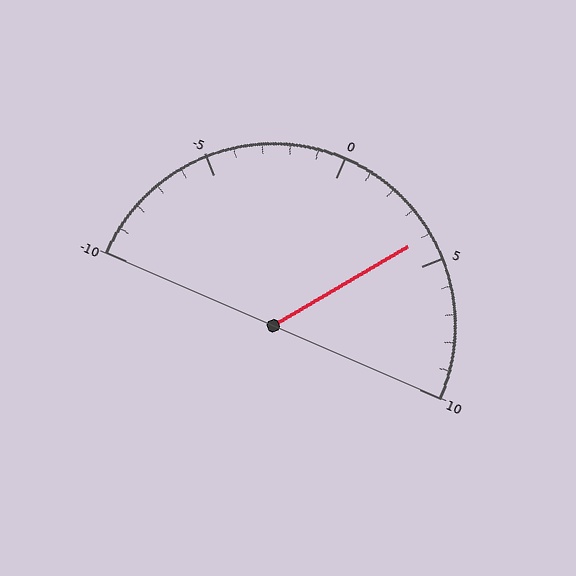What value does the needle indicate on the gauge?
The needle indicates approximately 4.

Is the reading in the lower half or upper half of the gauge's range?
The reading is in the upper half of the range (-10 to 10).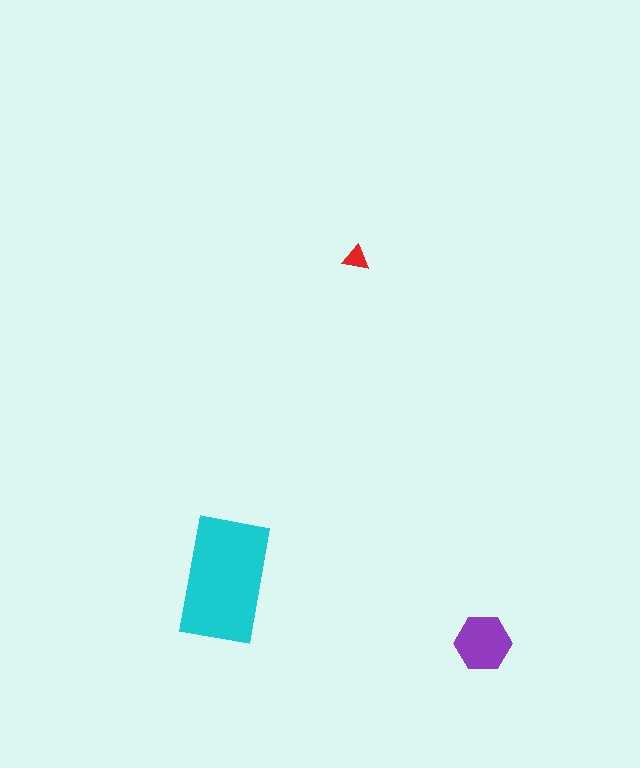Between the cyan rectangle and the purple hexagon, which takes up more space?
The cyan rectangle.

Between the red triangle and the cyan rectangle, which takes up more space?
The cyan rectangle.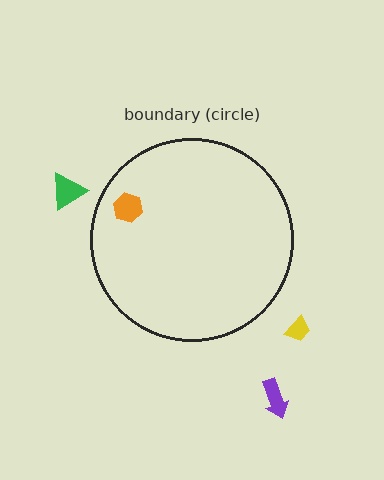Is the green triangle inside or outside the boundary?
Outside.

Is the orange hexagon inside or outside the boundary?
Inside.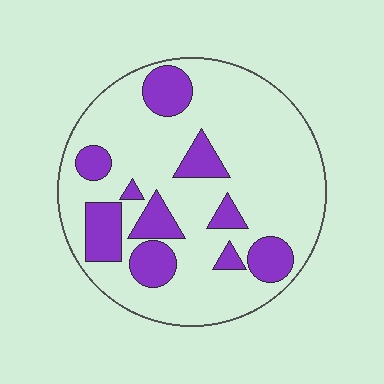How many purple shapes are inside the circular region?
10.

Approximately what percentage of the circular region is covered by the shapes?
Approximately 25%.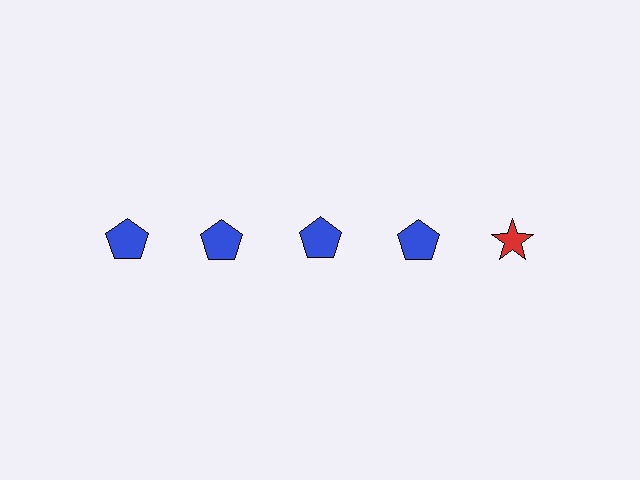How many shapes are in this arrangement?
There are 5 shapes arranged in a grid pattern.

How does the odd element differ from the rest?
It differs in both color (red instead of blue) and shape (star instead of pentagon).